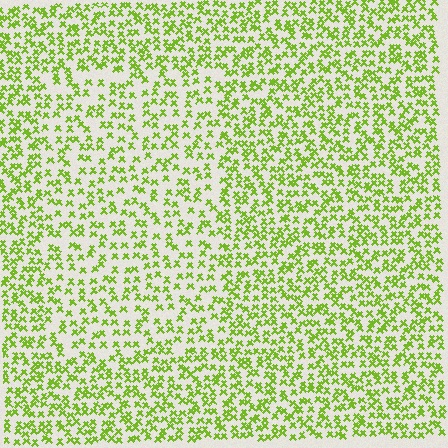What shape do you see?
I see a rectangle.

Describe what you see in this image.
The image contains small lime elements arranged at two different densities. A rectangle-shaped region is visible where the elements are less densely packed than the surrounding area.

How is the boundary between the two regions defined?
The boundary is defined by a change in element density (approximately 1.6x ratio). All elements are the same color, size, and shape.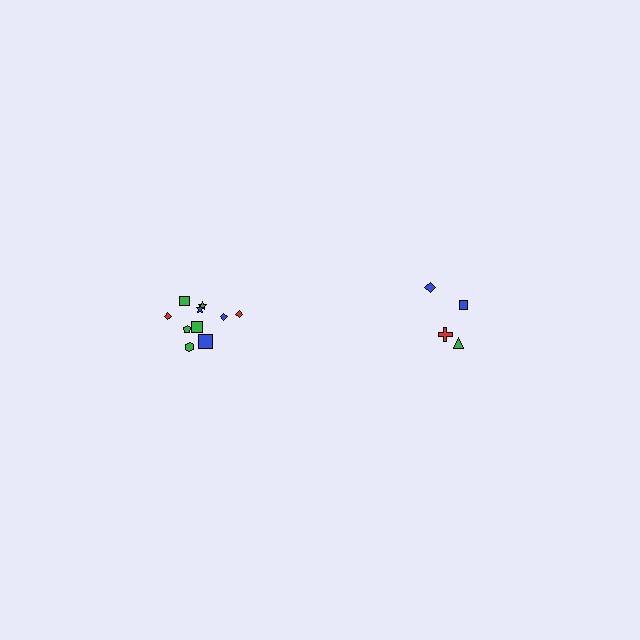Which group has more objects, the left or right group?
The left group.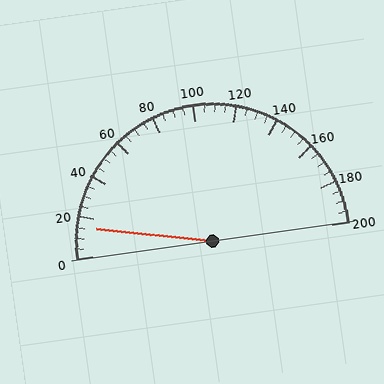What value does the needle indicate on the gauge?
The needle indicates approximately 15.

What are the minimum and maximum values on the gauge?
The gauge ranges from 0 to 200.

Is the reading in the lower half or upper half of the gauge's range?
The reading is in the lower half of the range (0 to 200).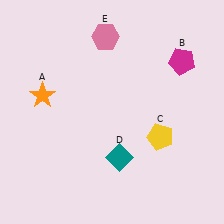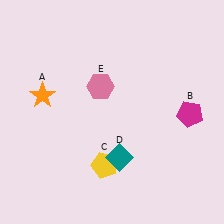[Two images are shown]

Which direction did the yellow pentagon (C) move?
The yellow pentagon (C) moved left.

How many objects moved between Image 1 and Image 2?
3 objects moved between the two images.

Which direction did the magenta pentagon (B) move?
The magenta pentagon (B) moved down.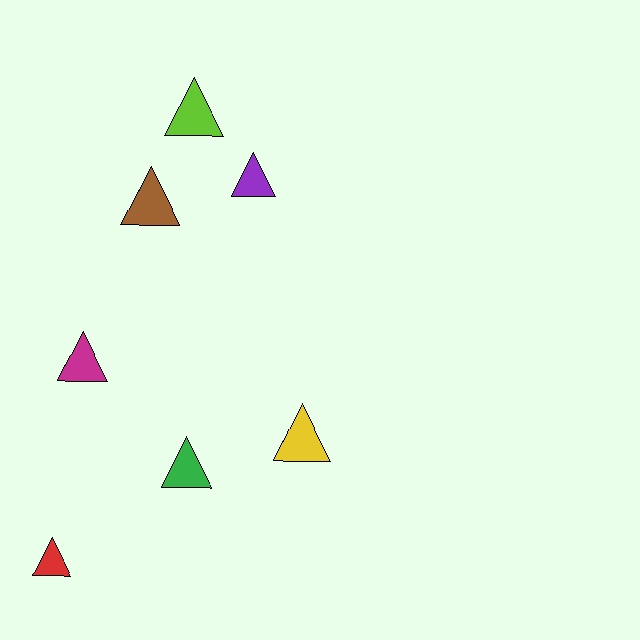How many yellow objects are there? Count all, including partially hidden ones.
There is 1 yellow object.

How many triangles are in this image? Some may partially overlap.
There are 7 triangles.